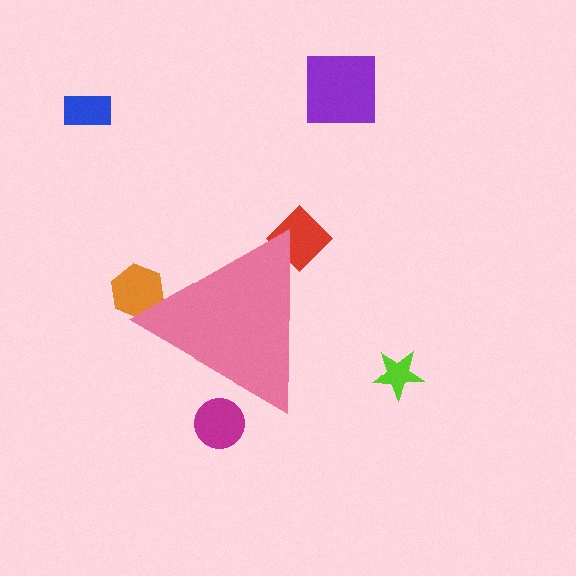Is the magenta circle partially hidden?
Yes, the magenta circle is partially hidden behind the pink triangle.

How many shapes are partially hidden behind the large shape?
3 shapes are partially hidden.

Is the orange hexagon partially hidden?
Yes, the orange hexagon is partially hidden behind the pink triangle.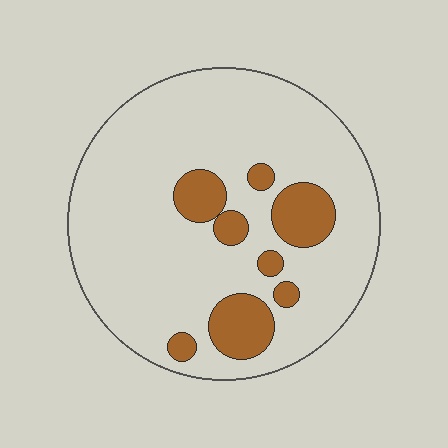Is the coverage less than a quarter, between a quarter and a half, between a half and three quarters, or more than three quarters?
Less than a quarter.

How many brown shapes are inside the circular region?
8.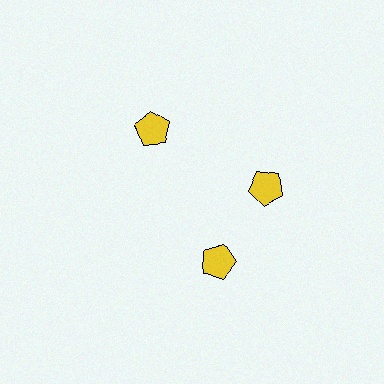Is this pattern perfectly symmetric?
No. The 3 yellow pentagons are arranged in a ring, but one element near the 7 o'clock position is rotated out of alignment along the ring, breaking the 3-fold rotational symmetry.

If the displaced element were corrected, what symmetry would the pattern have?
It would have 3-fold rotational symmetry — the pattern would map onto itself every 120 degrees.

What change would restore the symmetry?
The symmetry would be restored by rotating it back into even spacing with its neighbors so that all 3 pentagons sit at equal angles and equal distance from the center.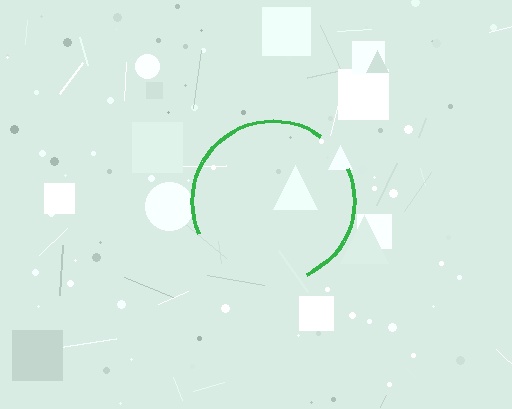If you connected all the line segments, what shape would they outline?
They would outline a circle.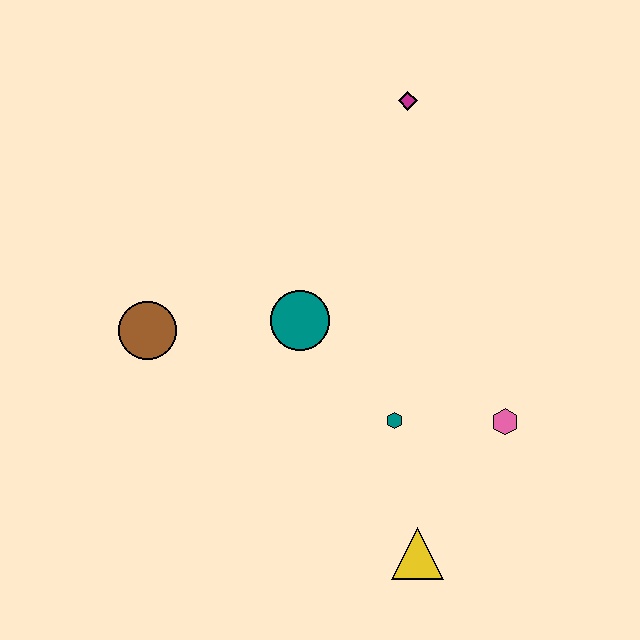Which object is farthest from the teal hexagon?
The magenta diamond is farthest from the teal hexagon.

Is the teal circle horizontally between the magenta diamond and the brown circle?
Yes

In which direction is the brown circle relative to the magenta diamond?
The brown circle is to the left of the magenta diamond.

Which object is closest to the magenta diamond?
The teal circle is closest to the magenta diamond.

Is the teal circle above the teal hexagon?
Yes